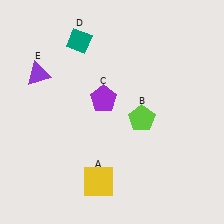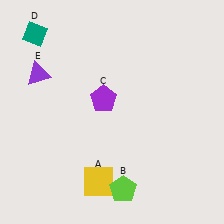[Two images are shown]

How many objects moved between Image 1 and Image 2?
2 objects moved between the two images.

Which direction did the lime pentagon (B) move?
The lime pentagon (B) moved down.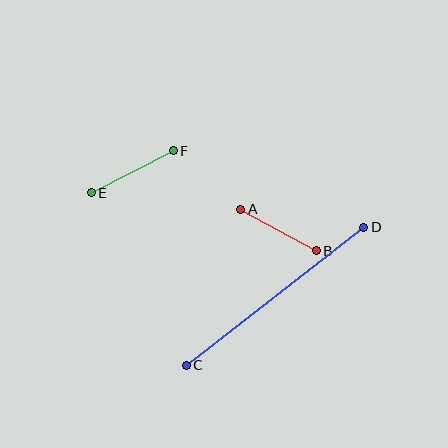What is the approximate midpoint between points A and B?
The midpoint is at approximately (279, 230) pixels.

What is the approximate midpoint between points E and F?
The midpoint is at approximately (132, 172) pixels.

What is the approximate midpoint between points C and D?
The midpoint is at approximately (275, 296) pixels.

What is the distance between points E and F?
The distance is approximately 92 pixels.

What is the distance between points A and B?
The distance is approximately 86 pixels.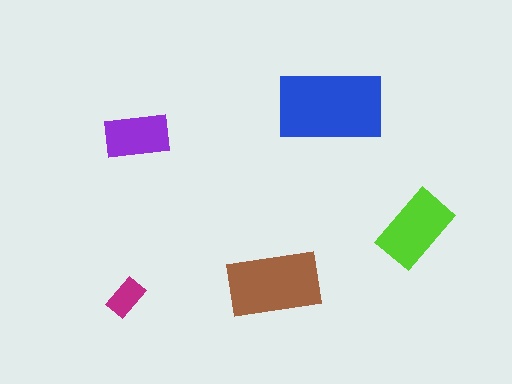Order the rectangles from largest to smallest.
the blue one, the brown one, the lime one, the purple one, the magenta one.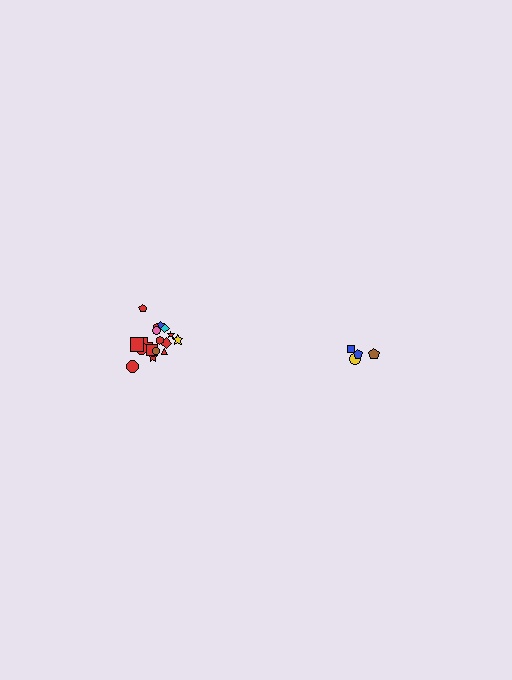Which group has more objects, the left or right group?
The left group.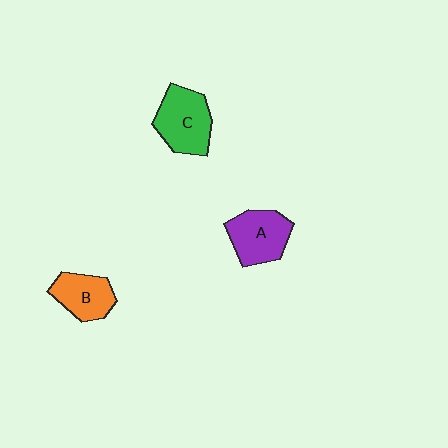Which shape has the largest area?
Shape C (green).